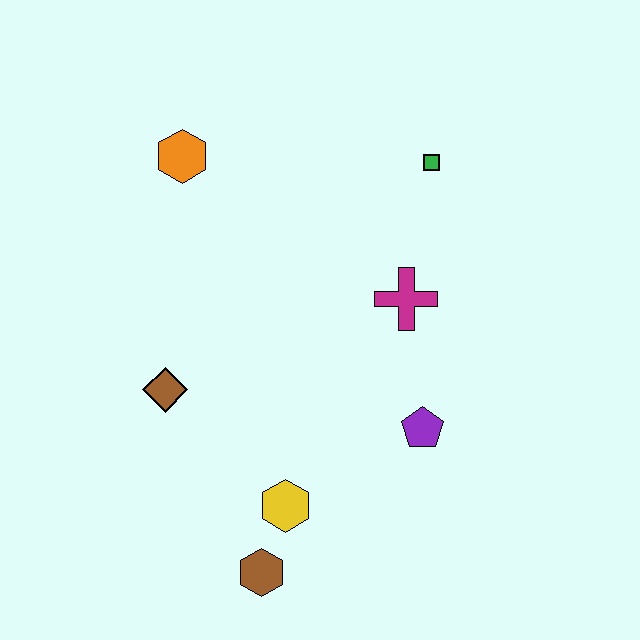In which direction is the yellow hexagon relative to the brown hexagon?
The yellow hexagon is above the brown hexagon.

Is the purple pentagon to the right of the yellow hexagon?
Yes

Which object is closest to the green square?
The magenta cross is closest to the green square.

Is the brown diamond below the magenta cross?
Yes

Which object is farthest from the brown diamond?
The green square is farthest from the brown diamond.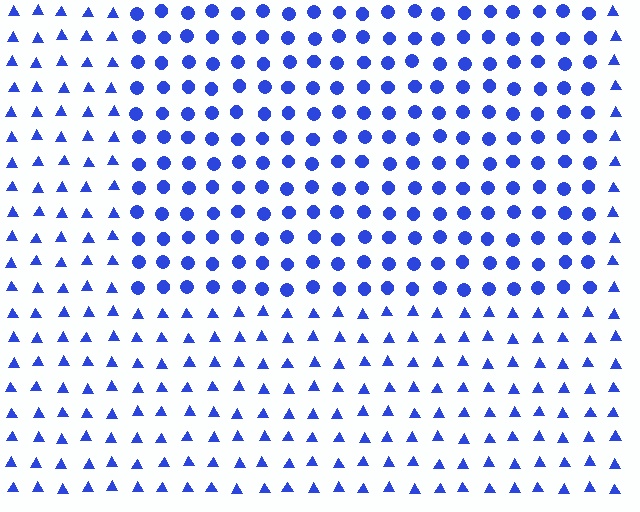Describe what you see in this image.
The image is filled with small blue elements arranged in a uniform grid. A rectangle-shaped region contains circles, while the surrounding area contains triangles. The boundary is defined purely by the change in element shape.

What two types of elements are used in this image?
The image uses circles inside the rectangle region and triangles outside it.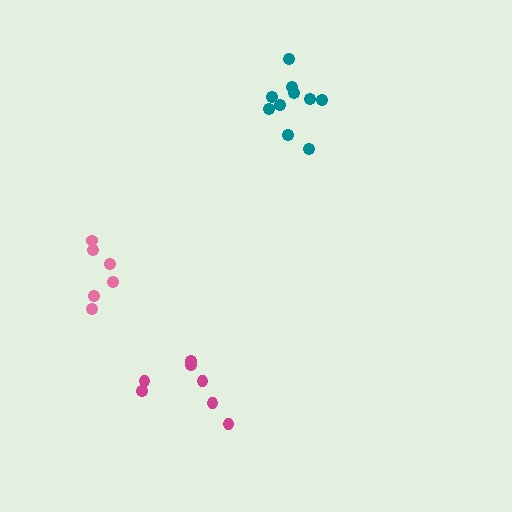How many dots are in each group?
Group 1: 10 dots, Group 2: 6 dots, Group 3: 7 dots (23 total).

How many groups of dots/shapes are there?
There are 3 groups.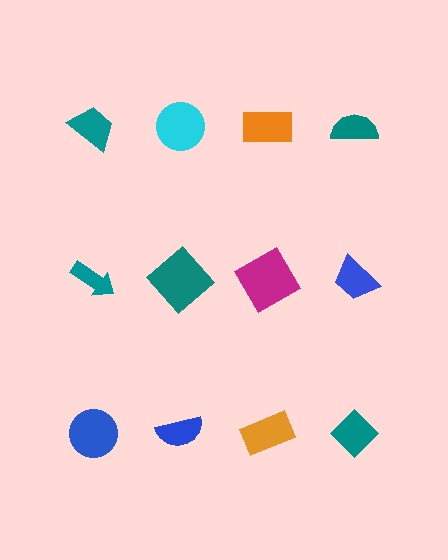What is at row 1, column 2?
A cyan circle.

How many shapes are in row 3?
4 shapes.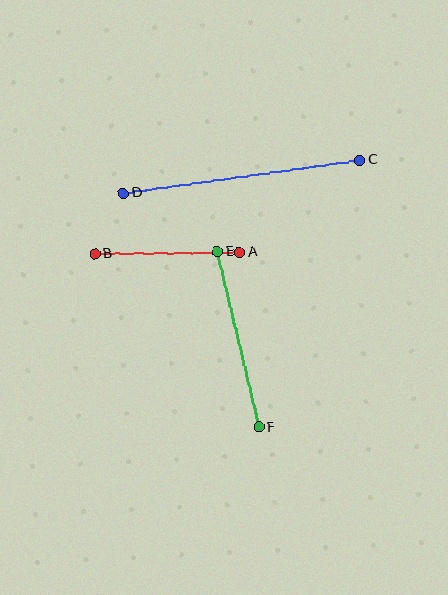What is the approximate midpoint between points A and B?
The midpoint is at approximately (167, 253) pixels.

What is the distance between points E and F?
The distance is approximately 181 pixels.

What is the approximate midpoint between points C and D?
The midpoint is at approximately (242, 177) pixels.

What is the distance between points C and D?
The distance is approximately 239 pixels.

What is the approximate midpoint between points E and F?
The midpoint is at approximately (238, 339) pixels.